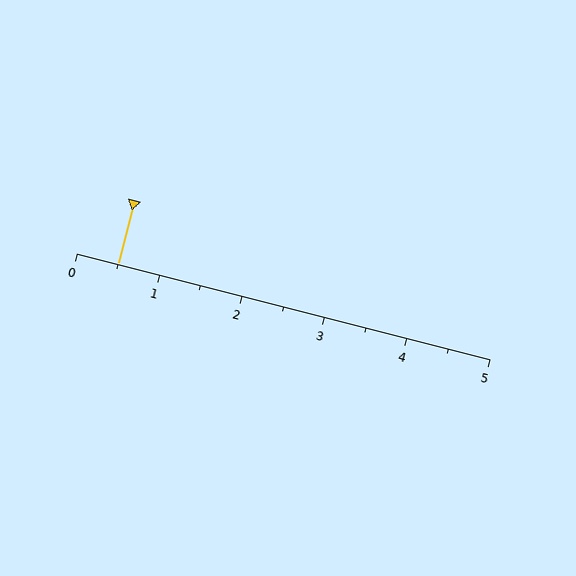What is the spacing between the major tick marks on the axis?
The major ticks are spaced 1 apart.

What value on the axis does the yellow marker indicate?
The marker indicates approximately 0.5.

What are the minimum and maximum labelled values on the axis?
The axis runs from 0 to 5.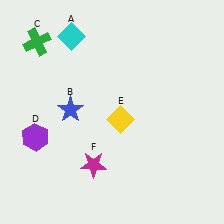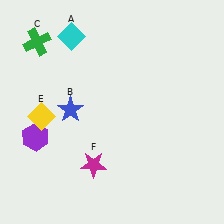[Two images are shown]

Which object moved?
The yellow diamond (E) moved left.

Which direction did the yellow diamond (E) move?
The yellow diamond (E) moved left.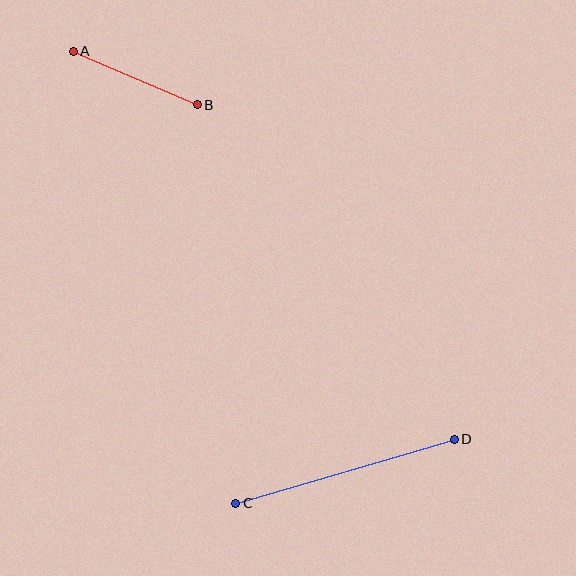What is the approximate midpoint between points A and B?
The midpoint is at approximately (135, 78) pixels.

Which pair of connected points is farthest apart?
Points C and D are farthest apart.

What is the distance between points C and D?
The distance is approximately 228 pixels.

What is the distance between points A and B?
The distance is approximately 135 pixels.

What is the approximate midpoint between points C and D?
The midpoint is at approximately (345, 471) pixels.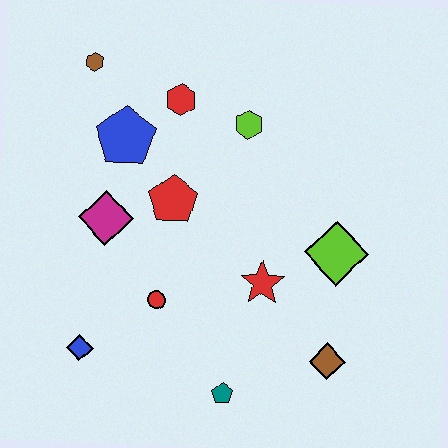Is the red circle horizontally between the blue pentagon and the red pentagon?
Yes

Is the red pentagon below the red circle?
No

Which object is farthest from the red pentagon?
The brown diamond is farthest from the red pentagon.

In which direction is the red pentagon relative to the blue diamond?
The red pentagon is above the blue diamond.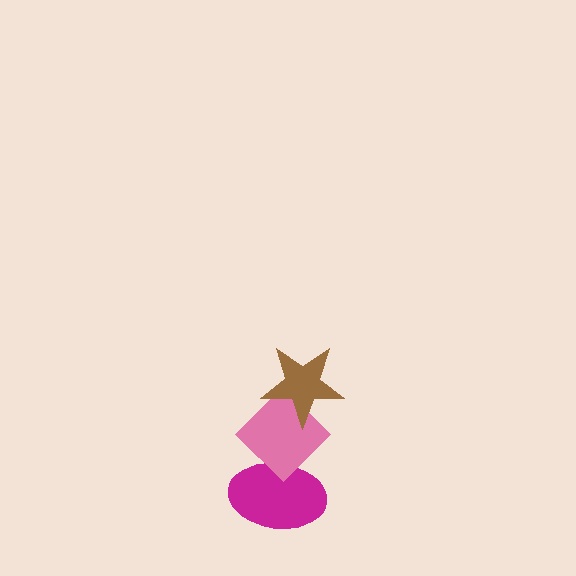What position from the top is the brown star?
The brown star is 1st from the top.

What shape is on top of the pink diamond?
The brown star is on top of the pink diamond.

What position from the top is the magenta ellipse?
The magenta ellipse is 3rd from the top.